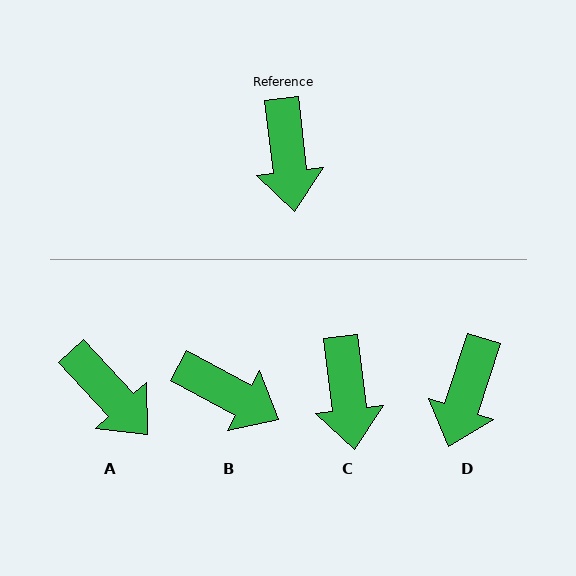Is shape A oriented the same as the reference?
No, it is off by about 36 degrees.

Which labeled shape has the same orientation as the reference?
C.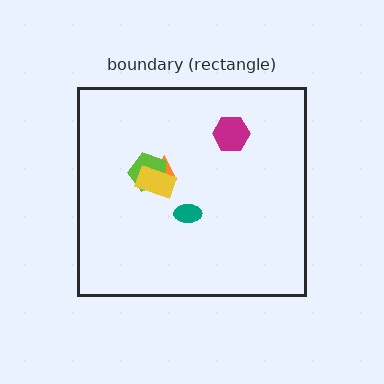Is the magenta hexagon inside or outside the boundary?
Inside.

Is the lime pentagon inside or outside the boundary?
Inside.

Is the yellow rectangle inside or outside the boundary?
Inside.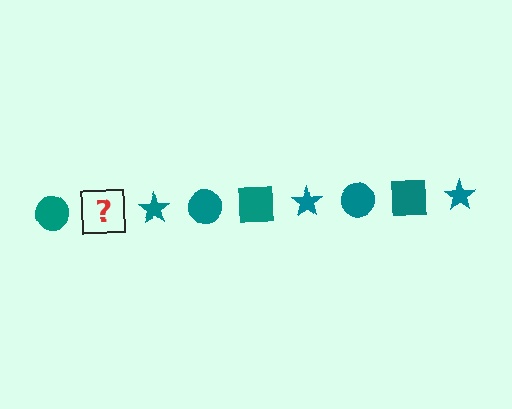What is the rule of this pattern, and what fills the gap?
The rule is that the pattern cycles through circle, square, star shapes in teal. The gap should be filled with a teal square.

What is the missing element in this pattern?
The missing element is a teal square.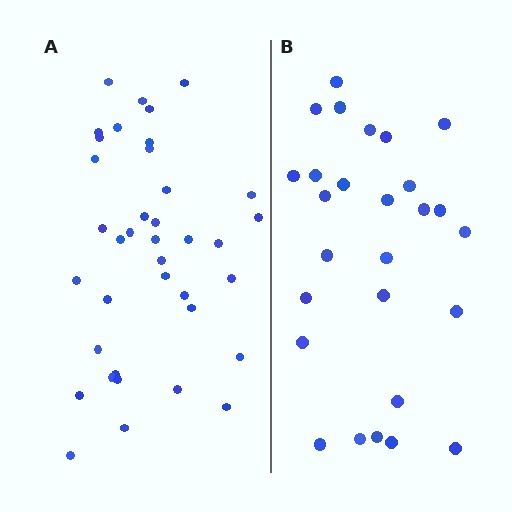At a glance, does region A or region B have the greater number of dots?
Region A (the left region) has more dots.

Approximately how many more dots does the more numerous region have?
Region A has roughly 12 or so more dots than region B.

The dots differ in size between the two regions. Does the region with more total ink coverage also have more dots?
No. Region B has more total ink coverage because its dots are larger, but region A actually contains more individual dots. Total area can be misleading — the number of items is what matters here.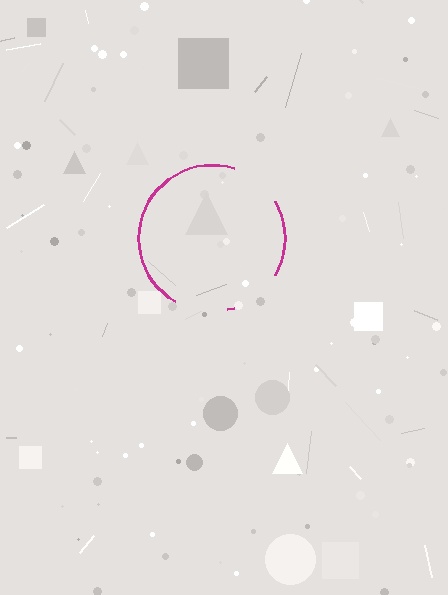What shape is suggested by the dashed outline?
The dashed outline suggests a circle.